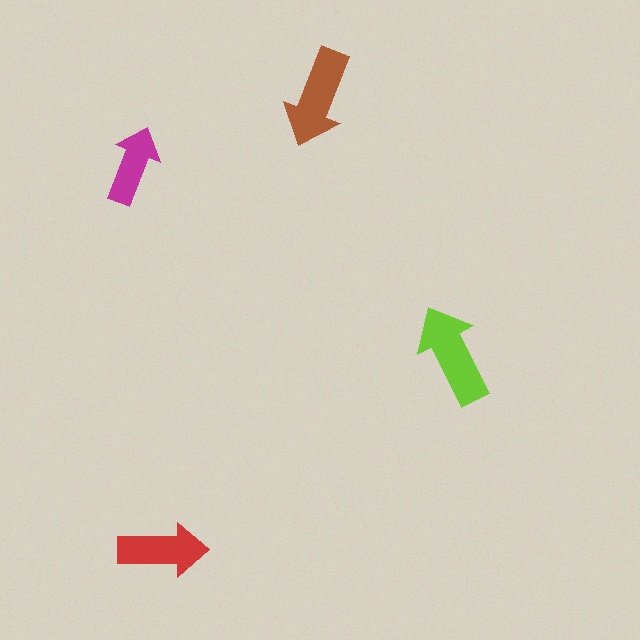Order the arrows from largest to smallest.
the lime one, the brown one, the red one, the magenta one.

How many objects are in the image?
There are 4 objects in the image.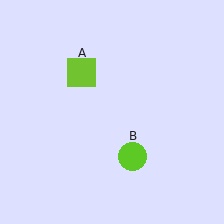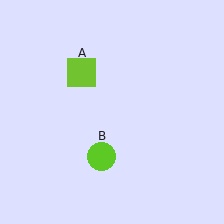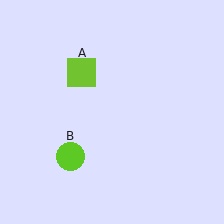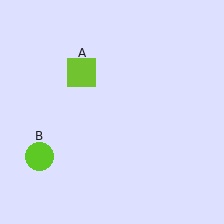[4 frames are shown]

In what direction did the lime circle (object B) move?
The lime circle (object B) moved left.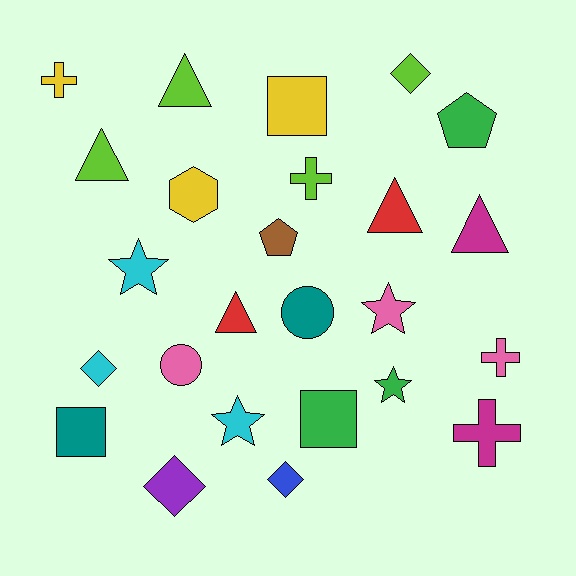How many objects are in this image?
There are 25 objects.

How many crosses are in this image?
There are 4 crosses.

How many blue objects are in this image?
There is 1 blue object.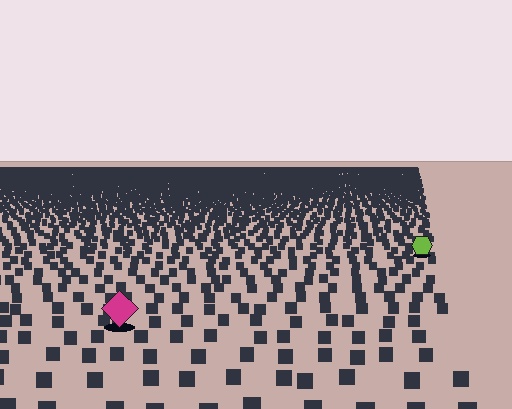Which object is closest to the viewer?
The magenta diamond is closest. The texture marks near it are larger and more spread out.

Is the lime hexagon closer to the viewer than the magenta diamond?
No. The magenta diamond is closer — you can tell from the texture gradient: the ground texture is coarser near it.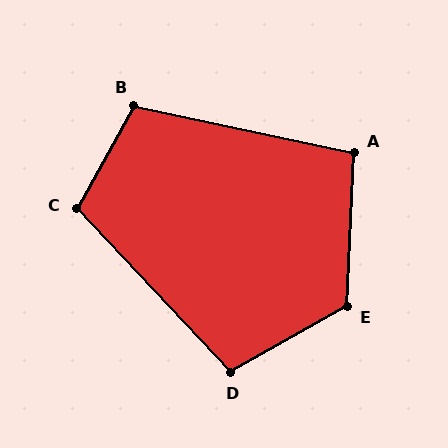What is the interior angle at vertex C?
Approximately 107 degrees (obtuse).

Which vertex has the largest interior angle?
E, at approximately 122 degrees.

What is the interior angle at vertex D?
Approximately 104 degrees (obtuse).